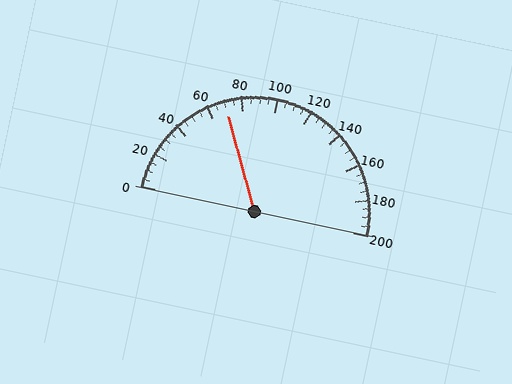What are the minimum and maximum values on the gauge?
The gauge ranges from 0 to 200.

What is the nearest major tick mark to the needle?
The nearest major tick mark is 80.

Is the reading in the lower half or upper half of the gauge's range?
The reading is in the lower half of the range (0 to 200).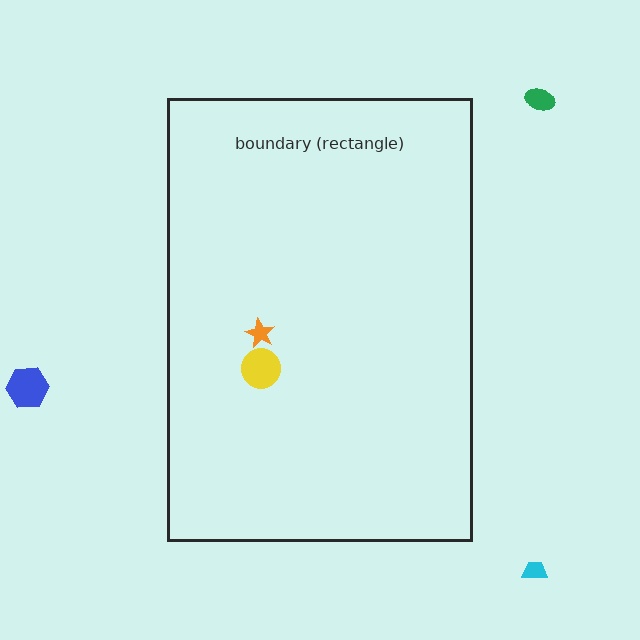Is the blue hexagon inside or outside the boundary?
Outside.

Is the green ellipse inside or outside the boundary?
Outside.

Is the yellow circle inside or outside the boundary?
Inside.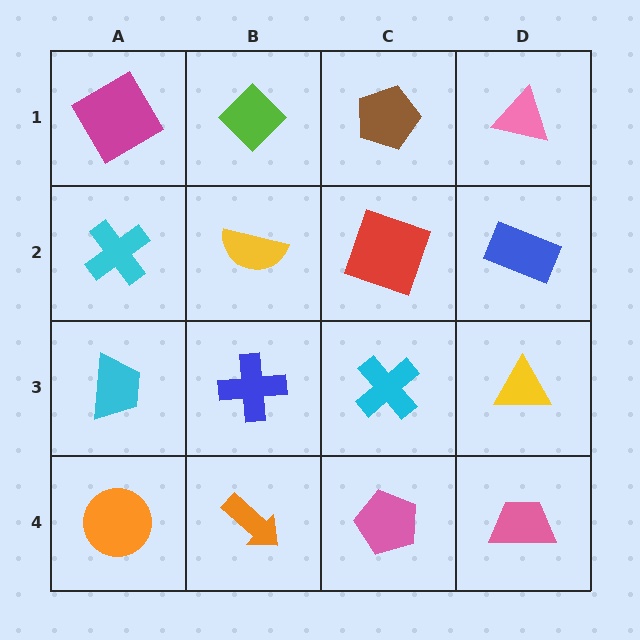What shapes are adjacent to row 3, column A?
A cyan cross (row 2, column A), an orange circle (row 4, column A), a blue cross (row 3, column B).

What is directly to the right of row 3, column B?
A cyan cross.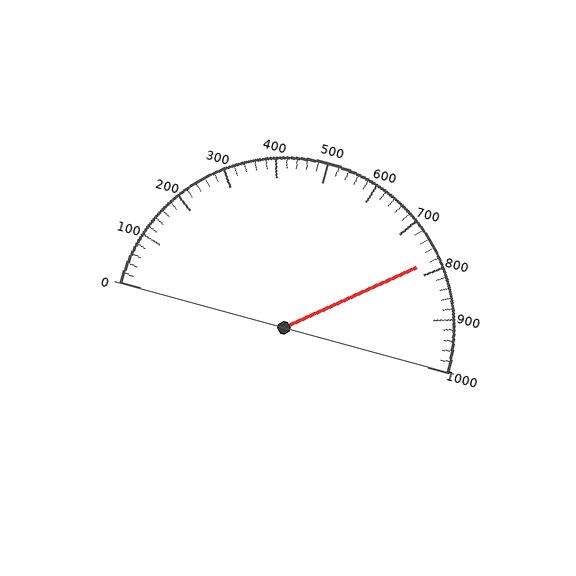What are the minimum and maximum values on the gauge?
The gauge ranges from 0 to 1000.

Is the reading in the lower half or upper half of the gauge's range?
The reading is in the upper half of the range (0 to 1000).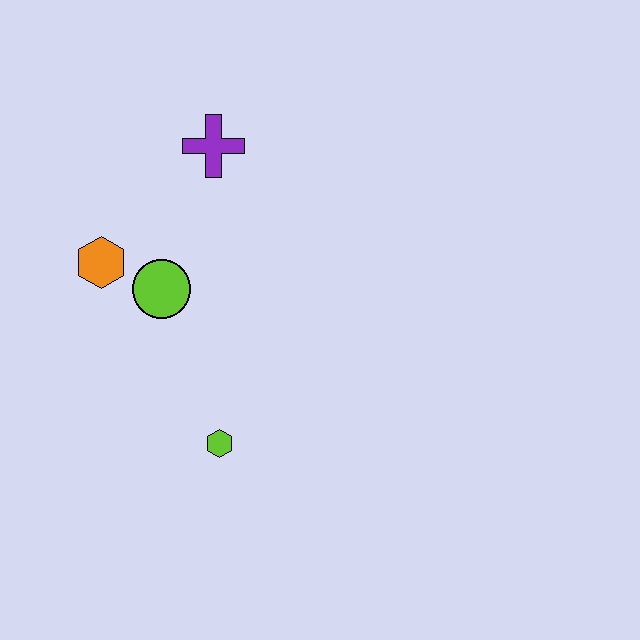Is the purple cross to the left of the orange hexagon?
No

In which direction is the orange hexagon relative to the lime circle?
The orange hexagon is to the left of the lime circle.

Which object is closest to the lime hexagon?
The lime circle is closest to the lime hexagon.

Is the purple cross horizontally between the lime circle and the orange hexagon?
No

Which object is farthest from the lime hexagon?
The purple cross is farthest from the lime hexagon.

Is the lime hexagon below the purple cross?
Yes